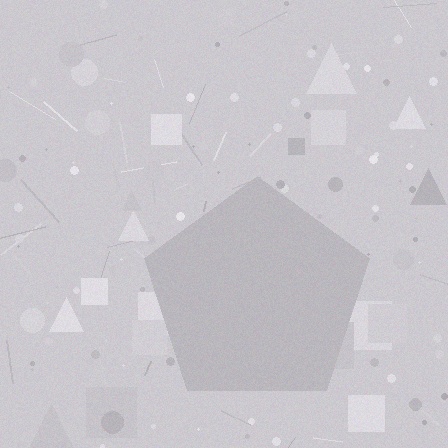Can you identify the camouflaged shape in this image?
The camouflaged shape is a pentagon.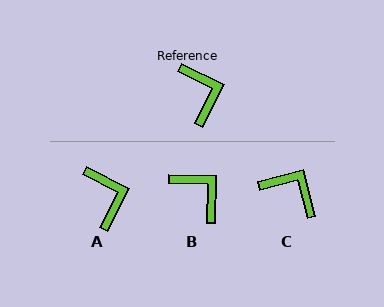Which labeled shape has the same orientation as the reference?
A.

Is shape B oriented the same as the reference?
No, it is off by about 26 degrees.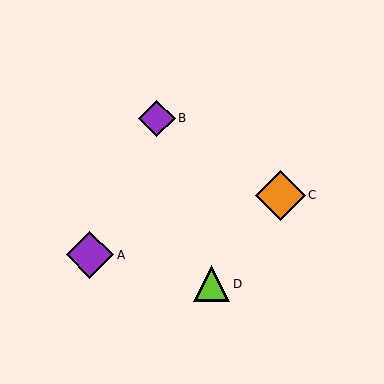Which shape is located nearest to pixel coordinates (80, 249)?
The purple diamond (labeled A) at (90, 255) is nearest to that location.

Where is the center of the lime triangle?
The center of the lime triangle is at (211, 284).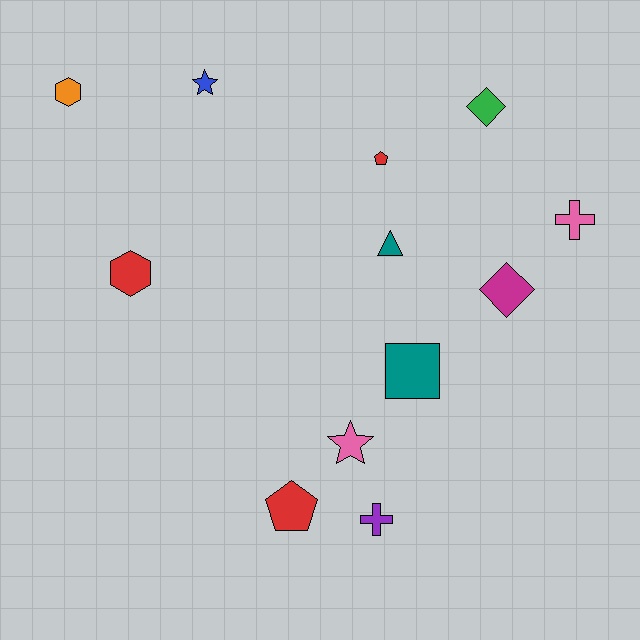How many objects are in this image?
There are 12 objects.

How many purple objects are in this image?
There is 1 purple object.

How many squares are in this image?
There is 1 square.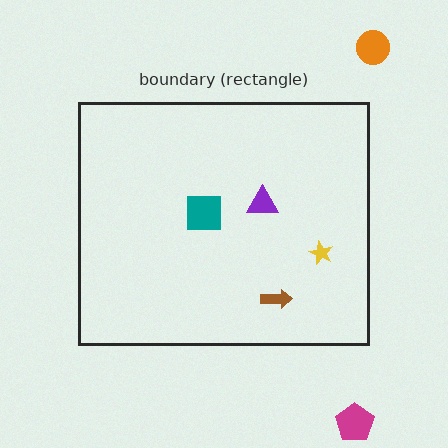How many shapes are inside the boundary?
4 inside, 2 outside.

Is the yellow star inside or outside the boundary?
Inside.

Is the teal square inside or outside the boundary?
Inside.